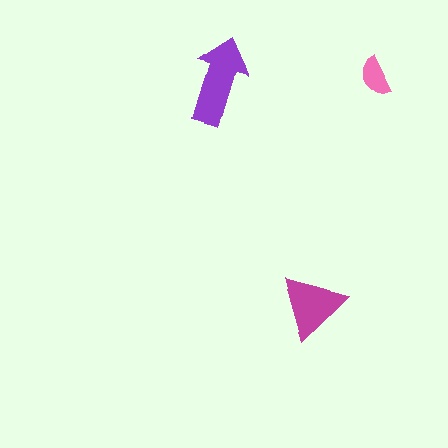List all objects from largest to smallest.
The purple arrow, the magenta triangle, the pink semicircle.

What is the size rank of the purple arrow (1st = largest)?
1st.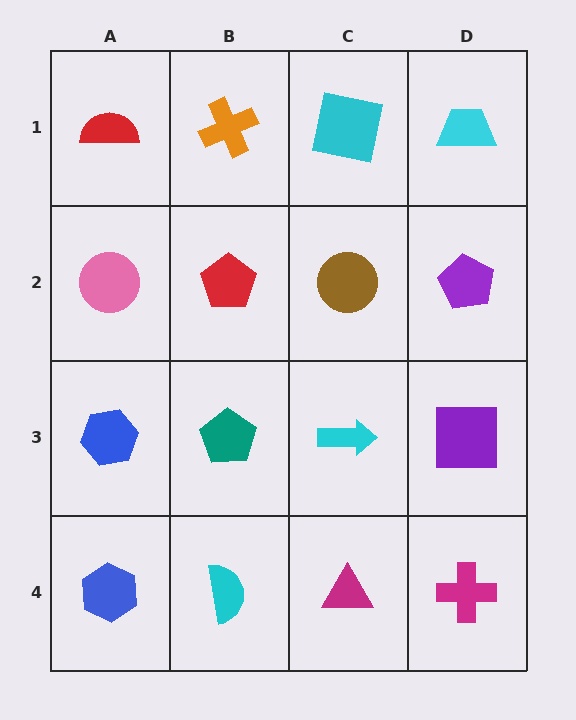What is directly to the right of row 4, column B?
A magenta triangle.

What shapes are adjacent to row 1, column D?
A purple pentagon (row 2, column D), a cyan square (row 1, column C).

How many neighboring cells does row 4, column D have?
2.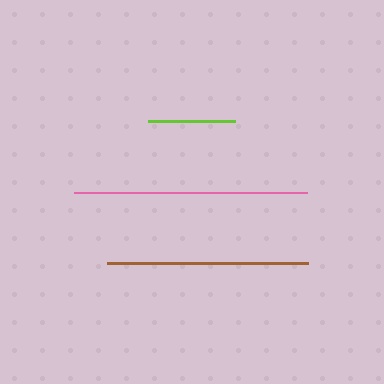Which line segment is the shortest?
The lime line is the shortest at approximately 87 pixels.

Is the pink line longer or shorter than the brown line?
The pink line is longer than the brown line.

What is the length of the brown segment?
The brown segment is approximately 201 pixels long.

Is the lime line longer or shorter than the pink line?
The pink line is longer than the lime line.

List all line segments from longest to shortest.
From longest to shortest: pink, brown, lime.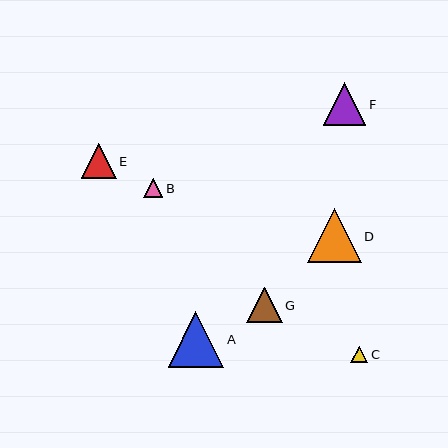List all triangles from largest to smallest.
From largest to smallest: A, D, F, G, E, B, C.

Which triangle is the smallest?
Triangle C is the smallest with a size of approximately 17 pixels.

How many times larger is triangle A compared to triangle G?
Triangle A is approximately 1.6 times the size of triangle G.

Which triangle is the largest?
Triangle A is the largest with a size of approximately 55 pixels.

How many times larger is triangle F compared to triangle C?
Triangle F is approximately 2.5 times the size of triangle C.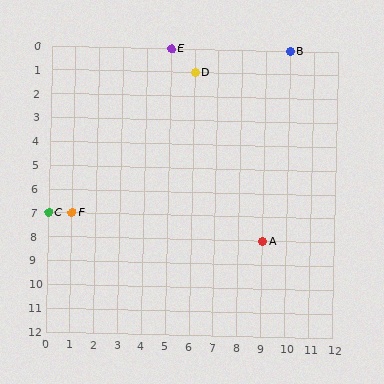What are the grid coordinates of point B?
Point B is at grid coordinates (10, 0).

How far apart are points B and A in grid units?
Points B and A are 1 column and 8 rows apart (about 8.1 grid units diagonally).